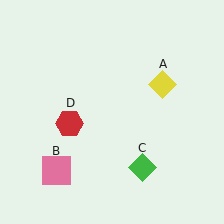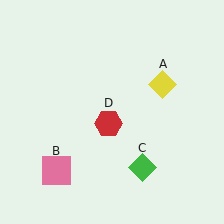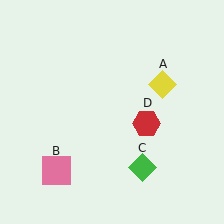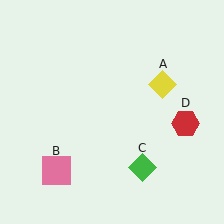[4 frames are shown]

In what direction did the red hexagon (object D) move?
The red hexagon (object D) moved right.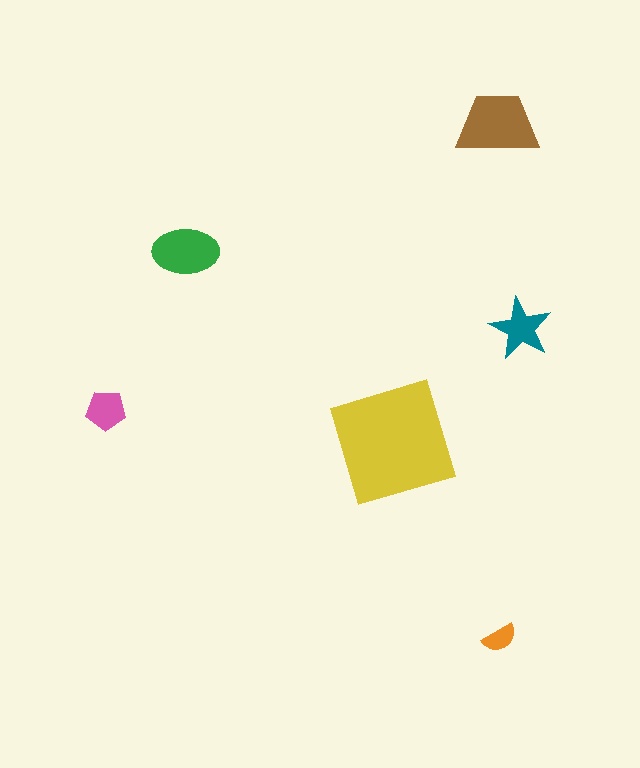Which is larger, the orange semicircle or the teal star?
The teal star.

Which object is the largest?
The yellow square.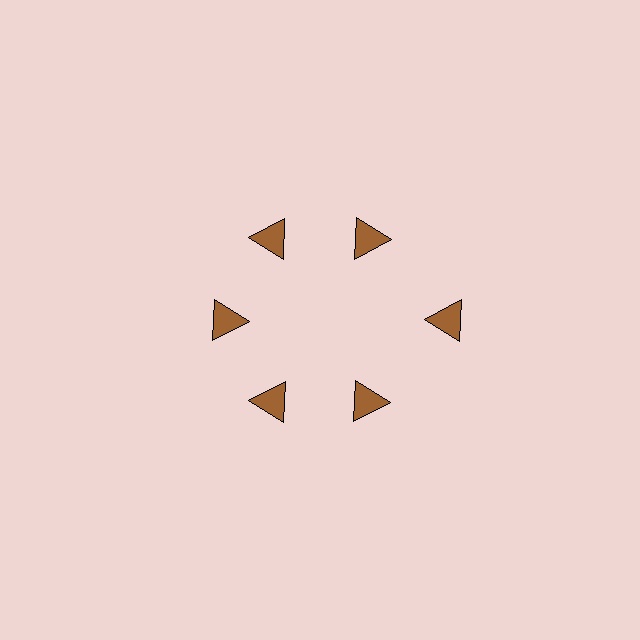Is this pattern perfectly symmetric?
No. The 6 brown triangles are arranged in a ring, but one element near the 3 o'clock position is pushed outward from the center, breaking the 6-fold rotational symmetry.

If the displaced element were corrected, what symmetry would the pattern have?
It would have 6-fold rotational symmetry — the pattern would map onto itself every 60 degrees.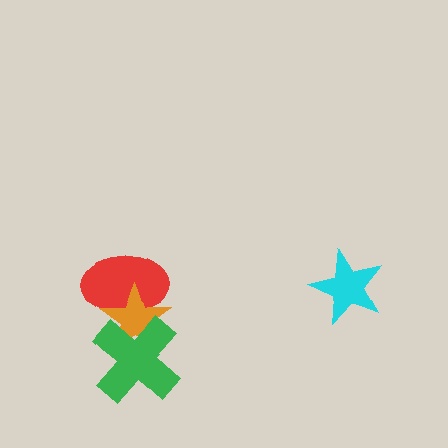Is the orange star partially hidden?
Yes, it is partially covered by another shape.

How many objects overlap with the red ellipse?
2 objects overlap with the red ellipse.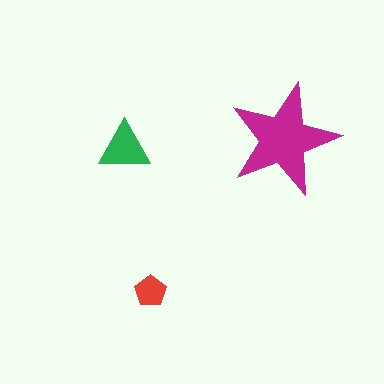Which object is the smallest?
The red pentagon.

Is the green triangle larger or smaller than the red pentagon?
Larger.